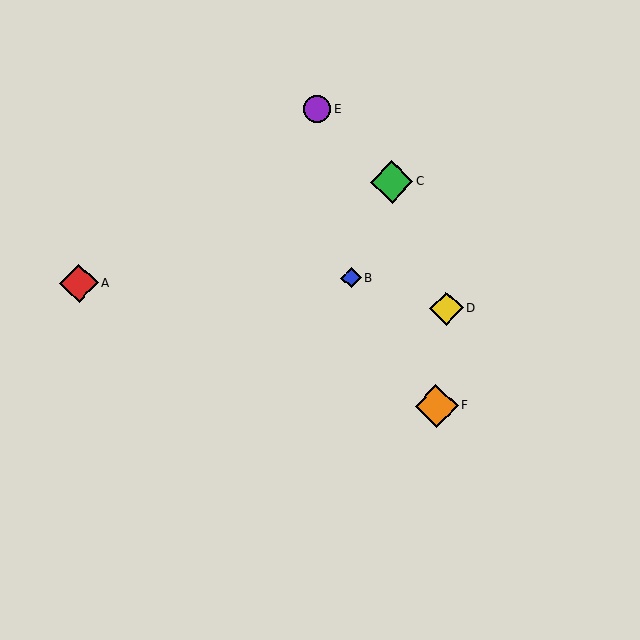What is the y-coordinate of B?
Object B is at y≈278.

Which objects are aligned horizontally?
Objects A, B are aligned horizontally.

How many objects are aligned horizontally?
2 objects (A, B) are aligned horizontally.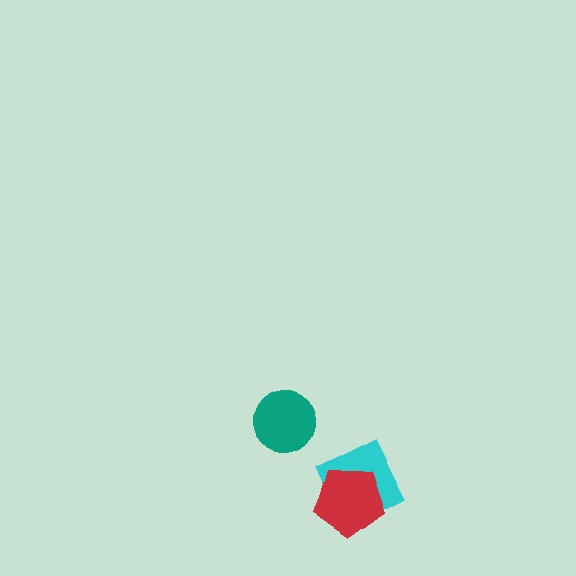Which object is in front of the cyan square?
The red pentagon is in front of the cyan square.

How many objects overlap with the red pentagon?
1 object overlaps with the red pentagon.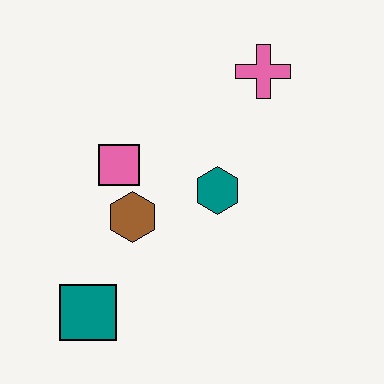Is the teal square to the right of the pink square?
No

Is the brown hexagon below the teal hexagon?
Yes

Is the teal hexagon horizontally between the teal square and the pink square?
No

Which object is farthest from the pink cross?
The teal square is farthest from the pink cross.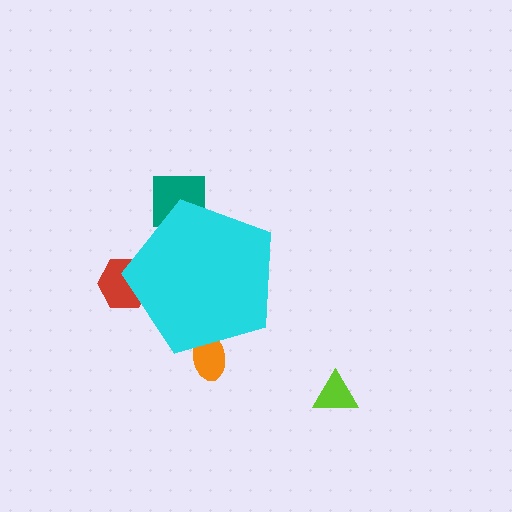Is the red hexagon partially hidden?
Yes, the red hexagon is partially hidden behind the cyan pentagon.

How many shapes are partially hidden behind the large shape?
3 shapes are partially hidden.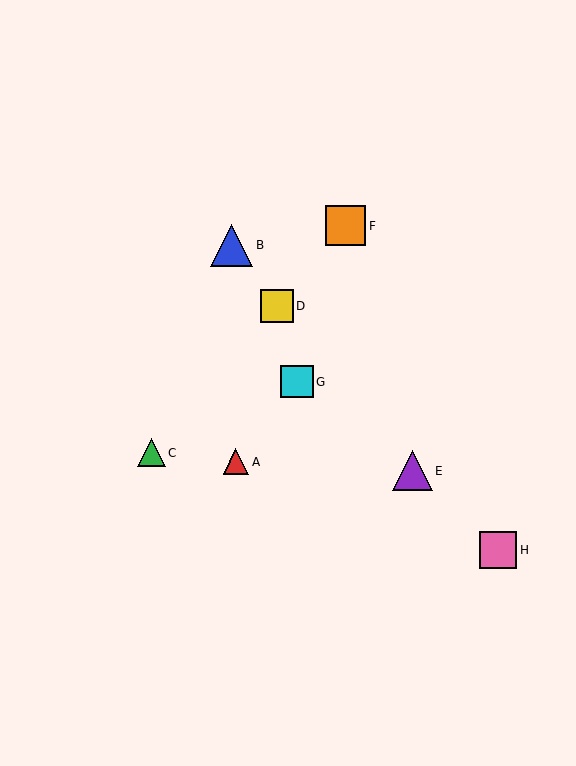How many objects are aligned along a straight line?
3 objects (C, D, F) are aligned along a straight line.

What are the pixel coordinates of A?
Object A is at (236, 462).